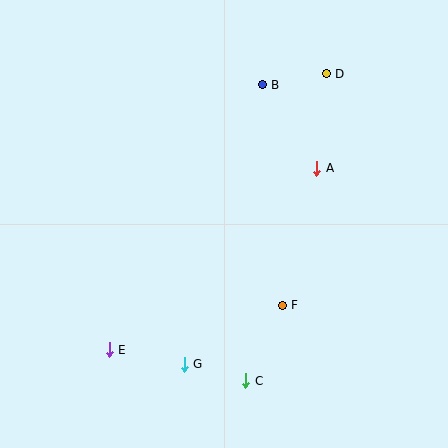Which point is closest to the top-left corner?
Point B is closest to the top-left corner.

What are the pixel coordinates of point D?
Point D is at (326, 74).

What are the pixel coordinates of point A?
Point A is at (317, 168).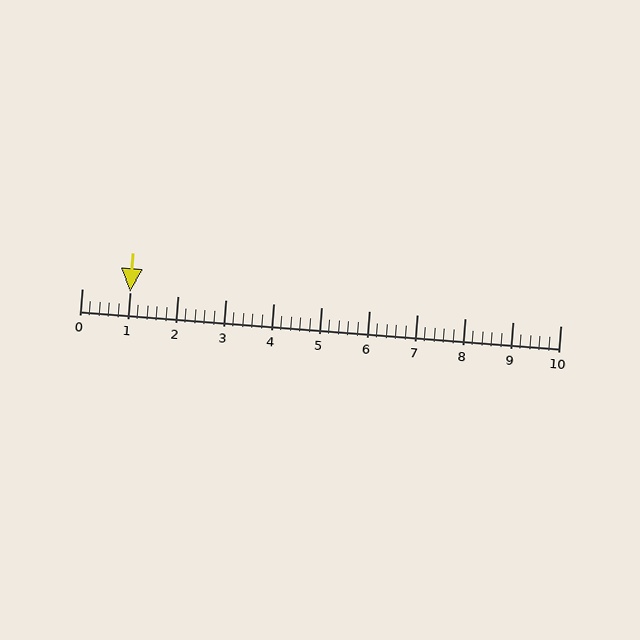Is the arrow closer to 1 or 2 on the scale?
The arrow is closer to 1.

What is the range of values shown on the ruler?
The ruler shows values from 0 to 10.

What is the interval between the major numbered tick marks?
The major tick marks are spaced 1 units apart.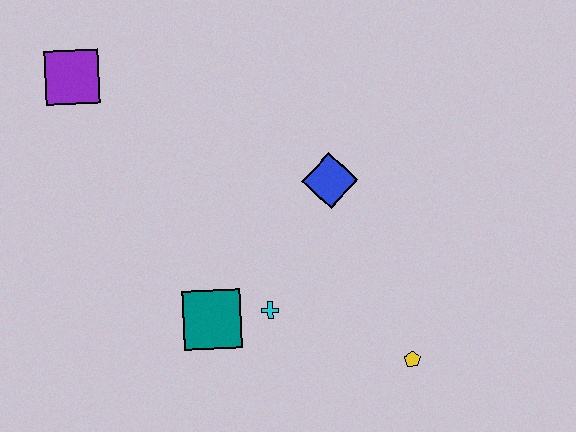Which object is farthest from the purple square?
The yellow pentagon is farthest from the purple square.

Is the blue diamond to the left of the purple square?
No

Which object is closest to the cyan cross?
The teal square is closest to the cyan cross.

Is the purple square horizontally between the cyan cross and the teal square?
No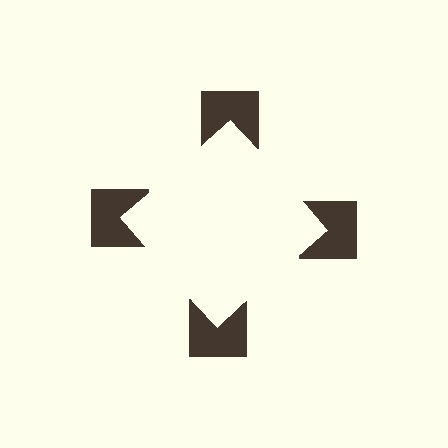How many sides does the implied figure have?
4 sides.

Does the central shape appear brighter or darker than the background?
It typically appears slightly brighter than the background, even though no actual brightness change is drawn.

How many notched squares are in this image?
There are 4 — one at each vertex of the illusory square.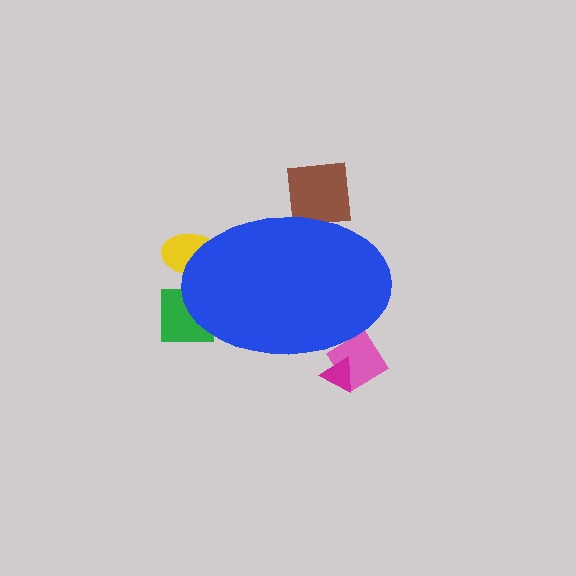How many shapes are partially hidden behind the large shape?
5 shapes are partially hidden.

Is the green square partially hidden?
Yes, the green square is partially hidden behind the blue ellipse.